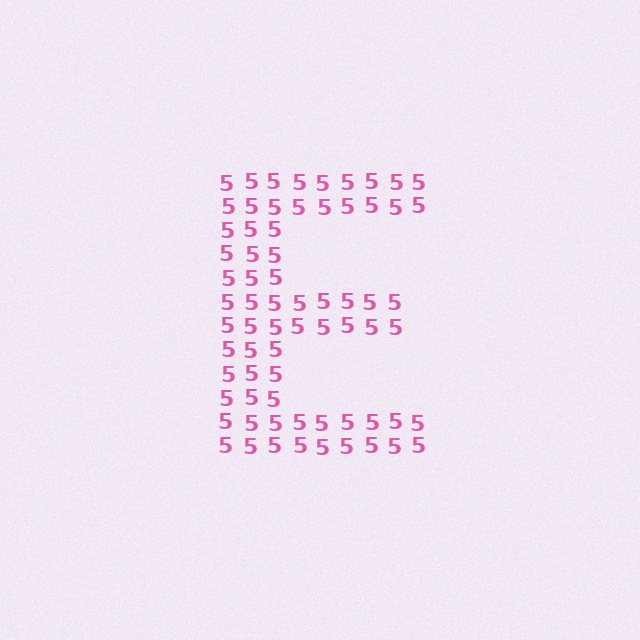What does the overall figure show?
The overall figure shows the letter E.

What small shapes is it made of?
It is made of small digit 5's.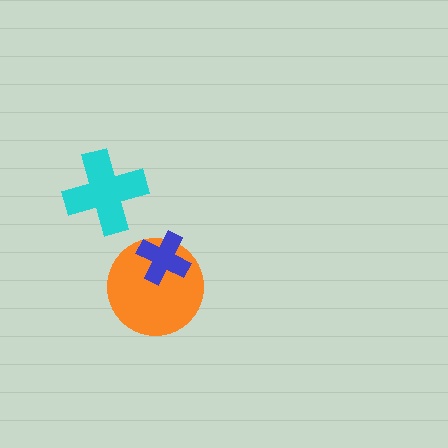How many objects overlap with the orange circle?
1 object overlaps with the orange circle.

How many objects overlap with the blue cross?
1 object overlaps with the blue cross.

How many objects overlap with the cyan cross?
0 objects overlap with the cyan cross.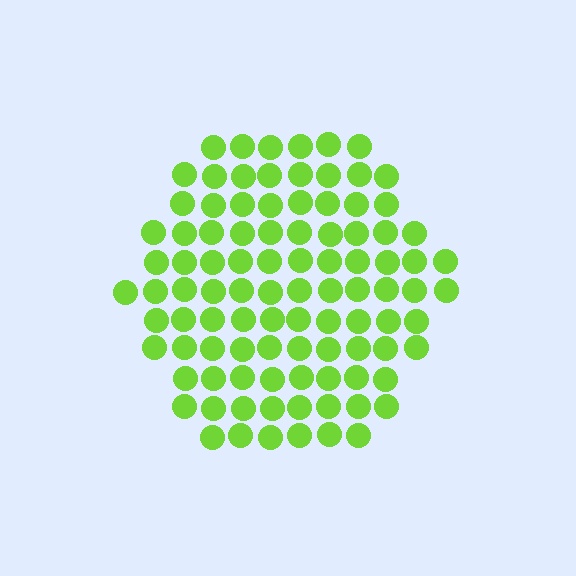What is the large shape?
The large shape is a hexagon.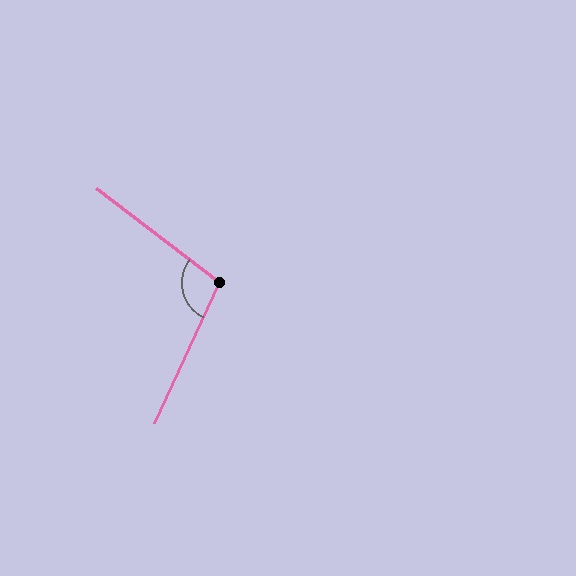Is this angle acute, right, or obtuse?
It is obtuse.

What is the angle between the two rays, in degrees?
Approximately 103 degrees.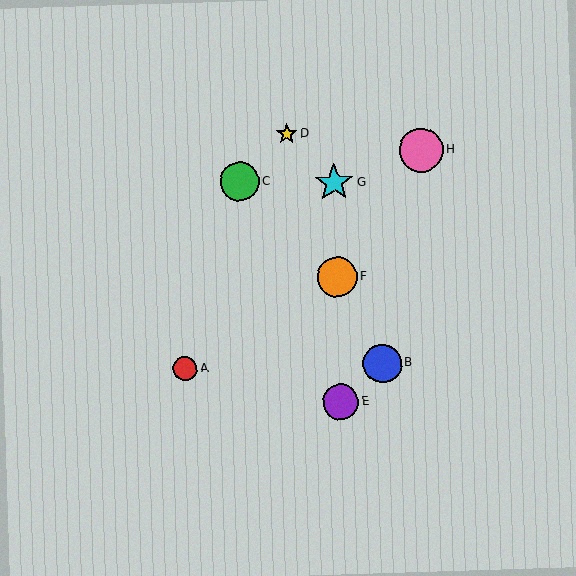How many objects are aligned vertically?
3 objects (E, F, G) are aligned vertically.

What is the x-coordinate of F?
Object F is at x≈337.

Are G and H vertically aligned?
No, G is at x≈334 and H is at x≈421.